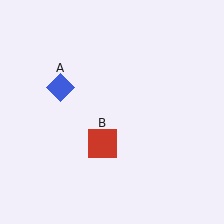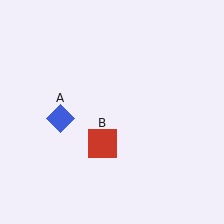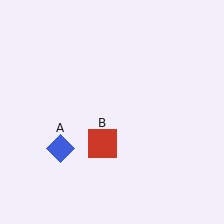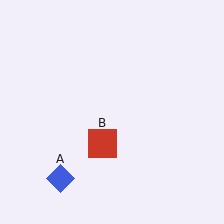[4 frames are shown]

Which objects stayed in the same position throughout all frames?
Red square (object B) remained stationary.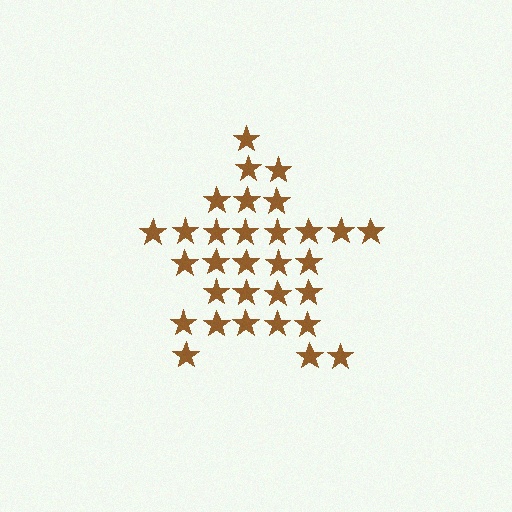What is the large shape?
The large shape is a star.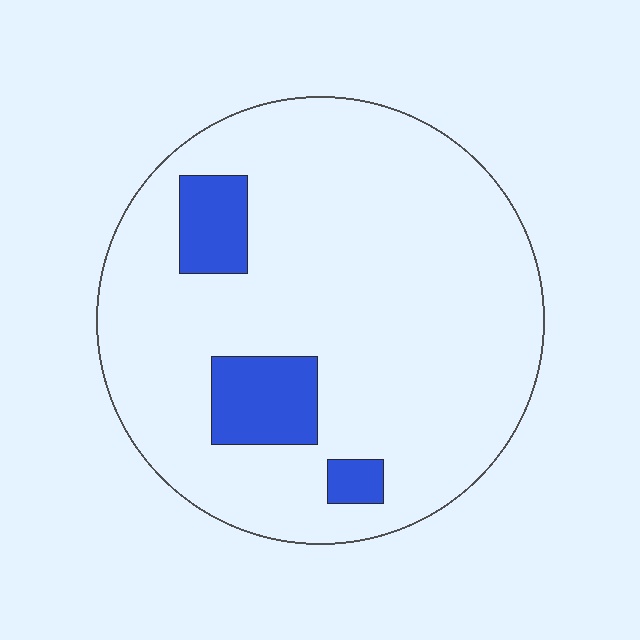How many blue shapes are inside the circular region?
3.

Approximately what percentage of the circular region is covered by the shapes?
Approximately 10%.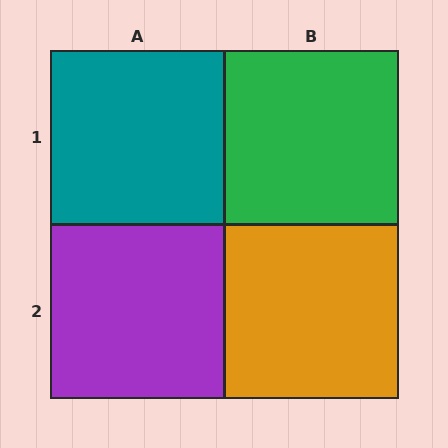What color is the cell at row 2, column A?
Purple.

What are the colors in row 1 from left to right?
Teal, green.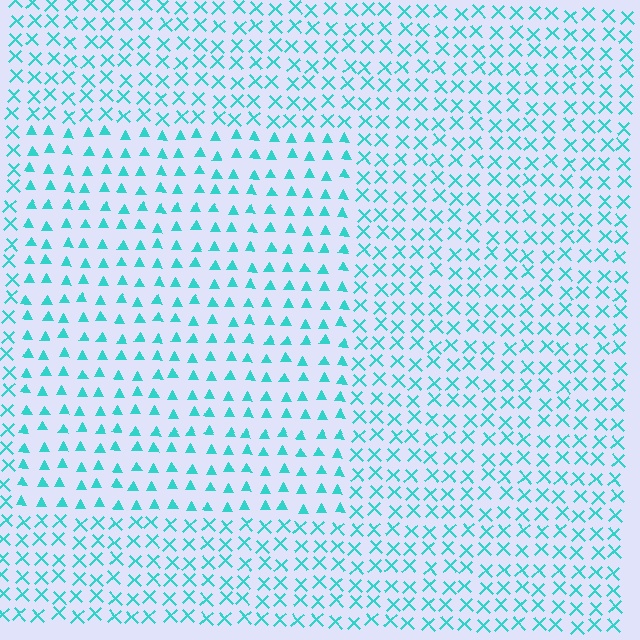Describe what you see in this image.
The image is filled with small cyan elements arranged in a uniform grid. A rectangle-shaped region contains triangles, while the surrounding area contains X marks. The boundary is defined purely by the change in element shape.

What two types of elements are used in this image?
The image uses triangles inside the rectangle region and X marks outside it.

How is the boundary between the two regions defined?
The boundary is defined by a change in element shape: triangles inside vs. X marks outside. All elements share the same color and spacing.